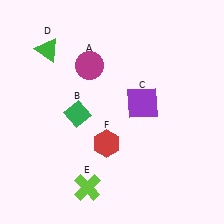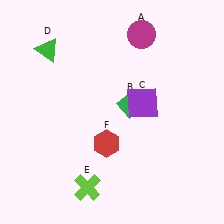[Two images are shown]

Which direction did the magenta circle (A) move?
The magenta circle (A) moved right.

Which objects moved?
The objects that moved are: the magenta circle (A), the green diamond (B).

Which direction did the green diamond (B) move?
The green diamond (B) moved right.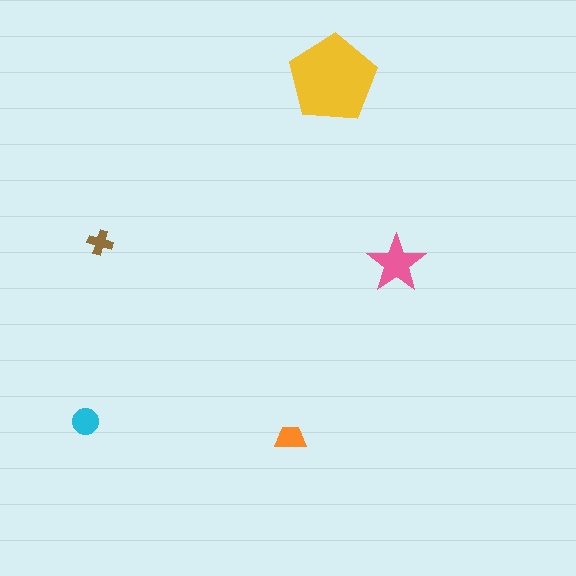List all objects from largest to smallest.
The yellow pentagon, the pink star, the cyan circle, the orange trapezoid, the brown cross.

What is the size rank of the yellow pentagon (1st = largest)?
1st.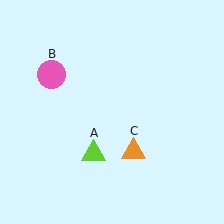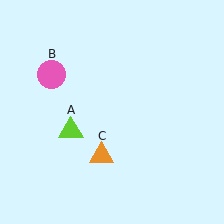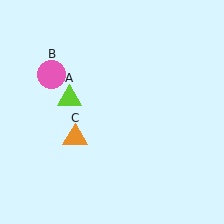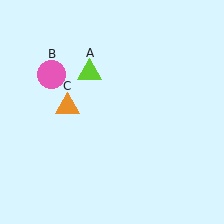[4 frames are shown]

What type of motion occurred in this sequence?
The lime triangle (object A), orange triangle (object C) rotated clockwise around the center of the scene.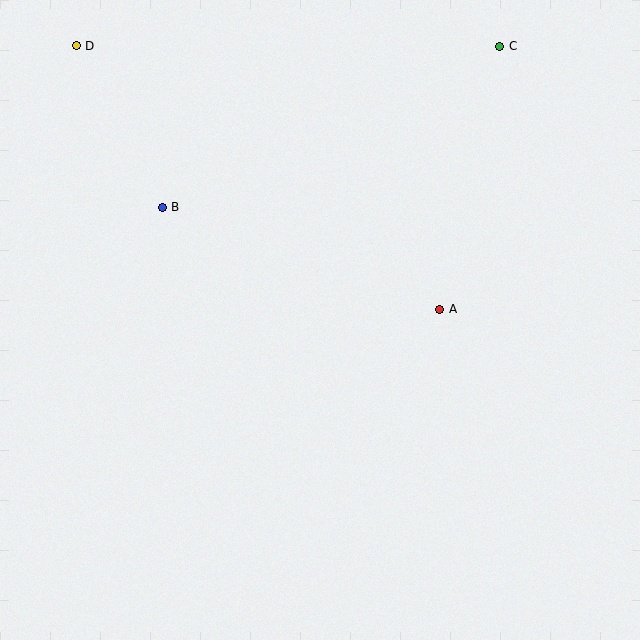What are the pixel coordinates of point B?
Point B is at (162, 207).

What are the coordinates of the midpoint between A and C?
The midpoint between A and C is at (470, 178).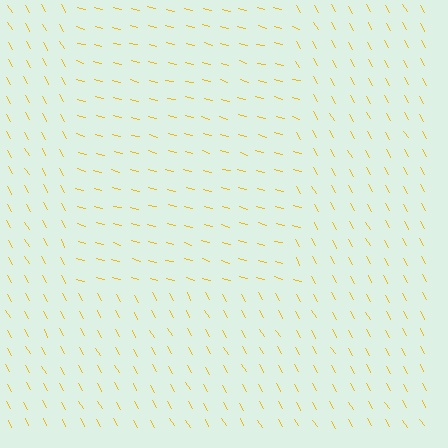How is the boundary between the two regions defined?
The boundary is defined purely by a change in line orientation (approximately 45 degrees difference). All lines are the same color and thickness.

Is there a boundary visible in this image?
Yes, there is a texture boundary formed by a change in line orientation.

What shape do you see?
I see a rectangle.